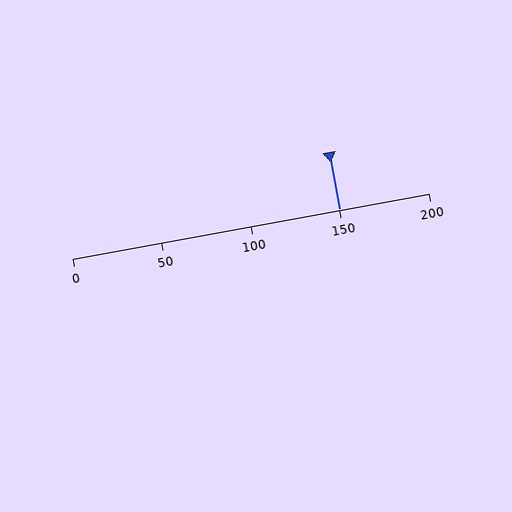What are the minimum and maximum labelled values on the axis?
The axis runs from 0 to 200.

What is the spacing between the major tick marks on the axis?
The major ticks are spaced 50 apart.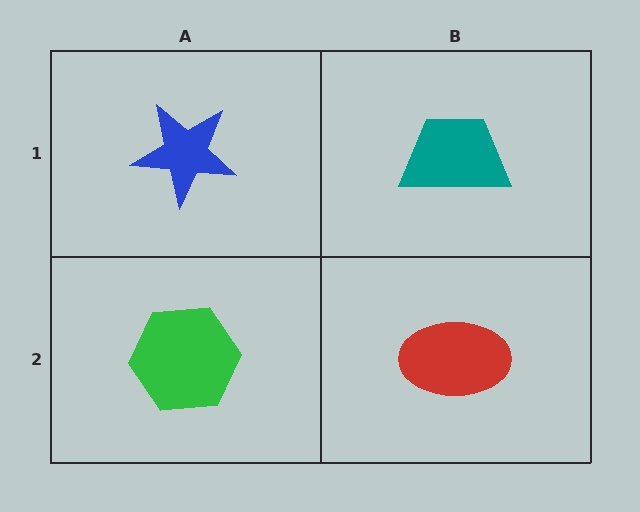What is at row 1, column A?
A blue star.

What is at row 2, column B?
A red ellipse.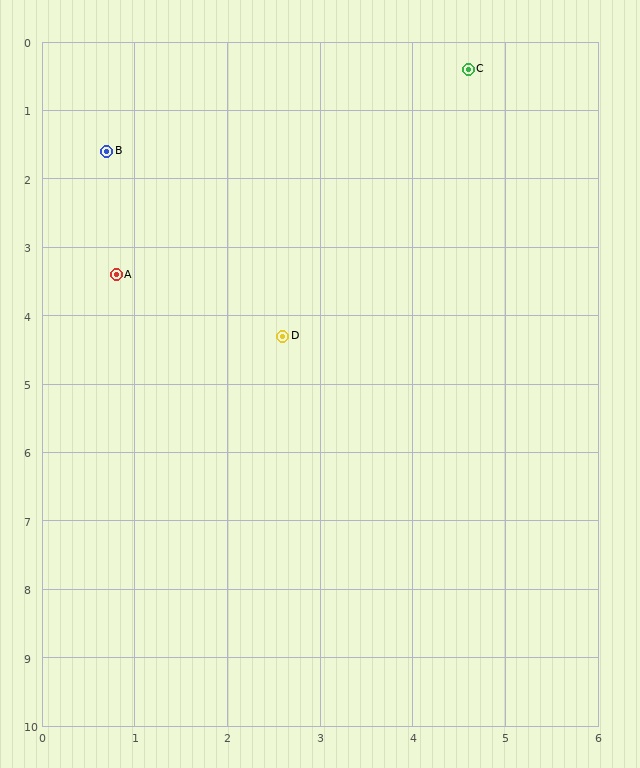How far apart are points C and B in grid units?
Points C and B are about 4.1 grid units apart.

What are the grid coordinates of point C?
Point C is at approximately (4.6, 0.4).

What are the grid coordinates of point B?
Point B is at approximately (0.7, 1.6).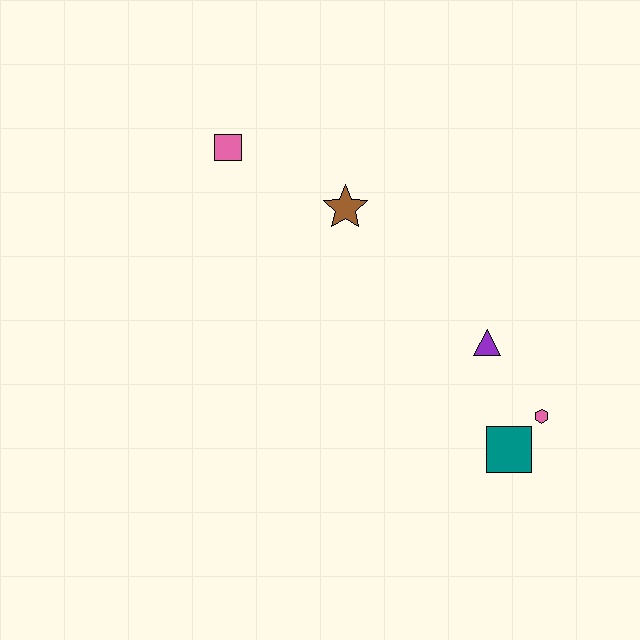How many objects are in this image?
There are 5 objects.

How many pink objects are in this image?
There are 2 pink objects.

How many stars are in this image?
There is 1 star.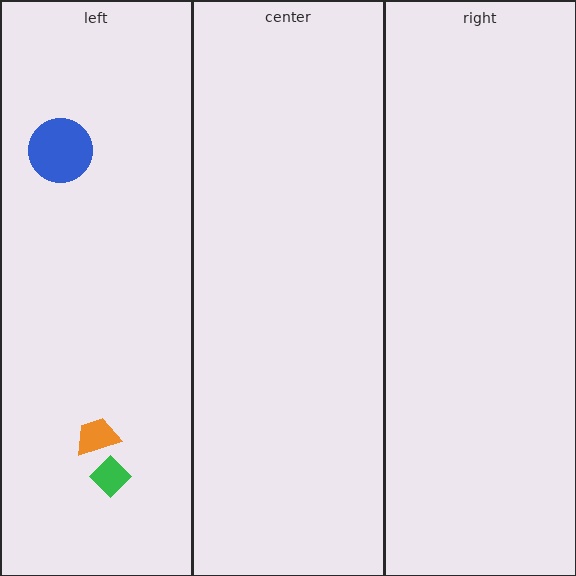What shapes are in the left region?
The orange trapezoid, the green diamond, the blue circle.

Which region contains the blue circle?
The left region.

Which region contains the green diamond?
The left region.